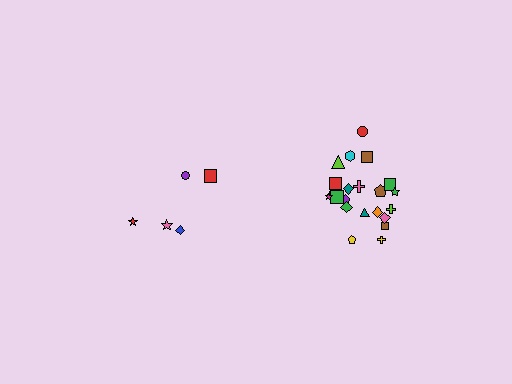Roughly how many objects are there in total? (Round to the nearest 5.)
Roughly 25 objects in total.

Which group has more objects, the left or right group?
The right group.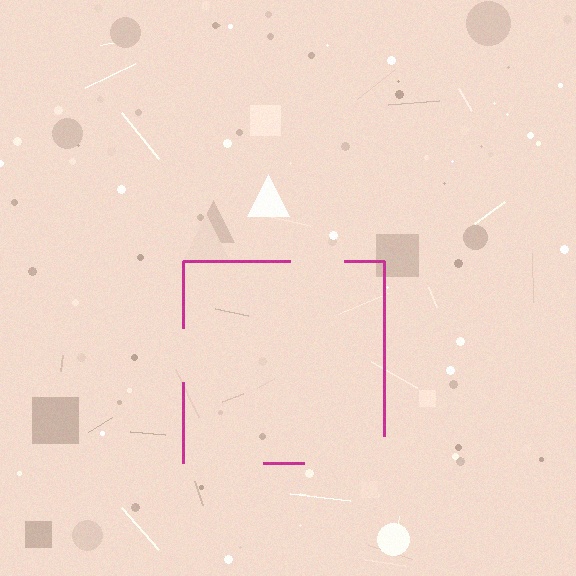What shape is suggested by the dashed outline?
The dashed outline suggests a square.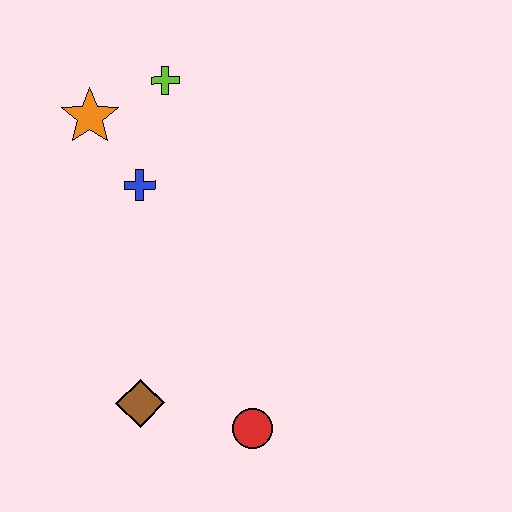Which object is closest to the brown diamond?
The red circle is closest to the brown diamond.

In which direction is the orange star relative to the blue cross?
The orange star is above the blue cross.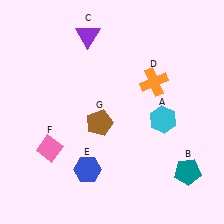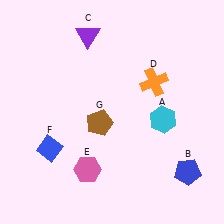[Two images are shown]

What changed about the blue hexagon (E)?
In Image 1, E is blue. In Image 2, it changed to pink.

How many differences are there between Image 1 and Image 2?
There are 3 differences between the two images.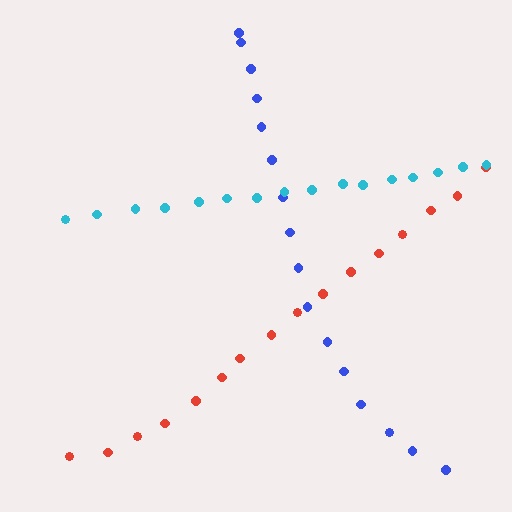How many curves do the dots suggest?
There are 3 distinct paths.